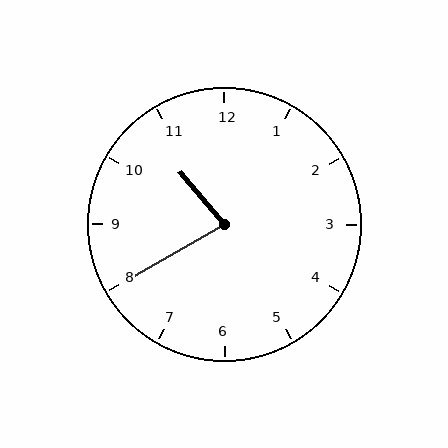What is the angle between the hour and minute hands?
Approximately 80 degrees.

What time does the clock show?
10:40.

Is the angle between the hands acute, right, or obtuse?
It is acute.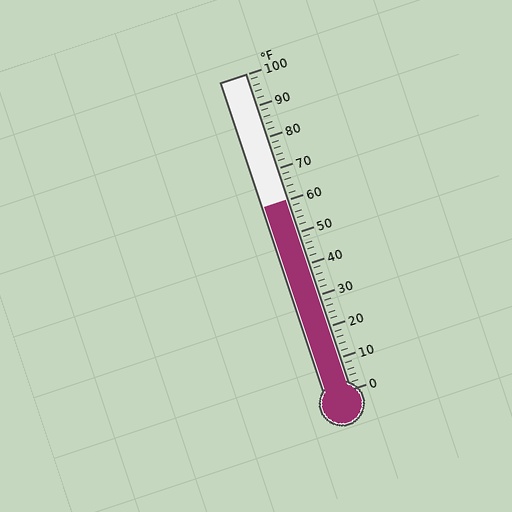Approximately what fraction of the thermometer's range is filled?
The thermometer is filled to approximately 60% of its range.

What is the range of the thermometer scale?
The thermometer scale ranges from 0°F to 100°F.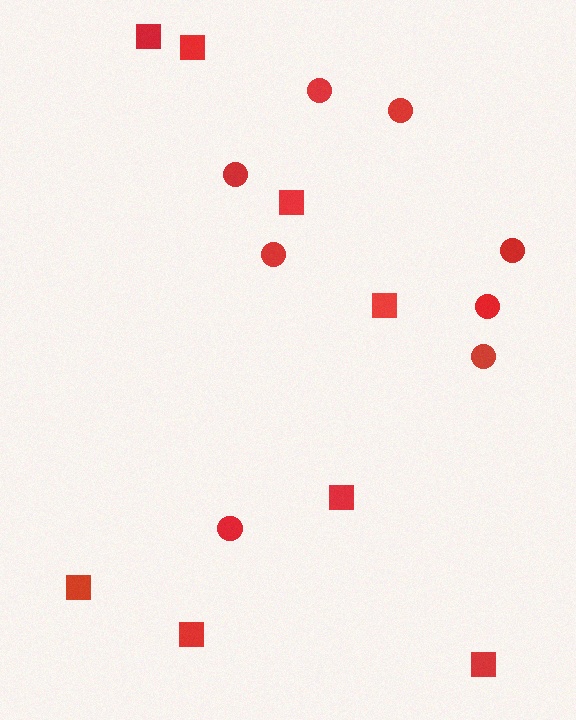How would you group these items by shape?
There are 2 groups: one group of circles (8) and one group of squares (8).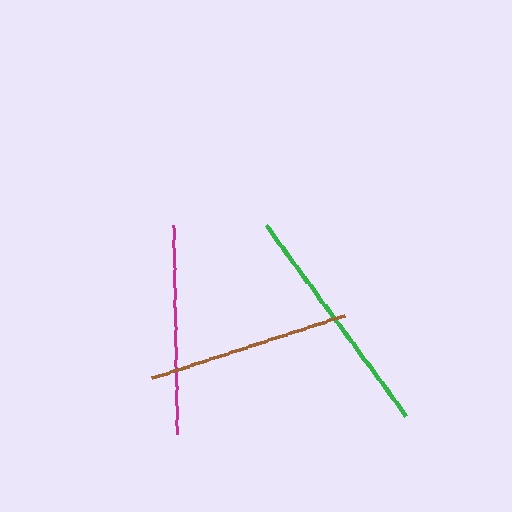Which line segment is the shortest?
The brown line is the shortest at approximately 203 pixels.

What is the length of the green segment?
The green segment is approximately 236 pixels long.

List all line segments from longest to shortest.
From longest to shortest: green, magenta, brown.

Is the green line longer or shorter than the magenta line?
The green line is longer than the magenta line.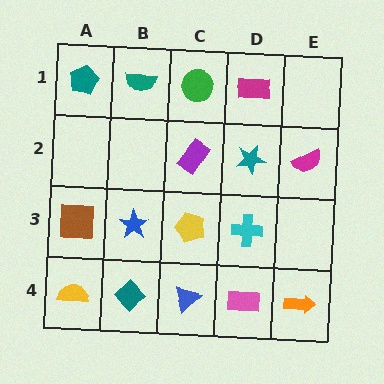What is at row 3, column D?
A cyan cross.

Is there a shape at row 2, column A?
No, that cell is empty.